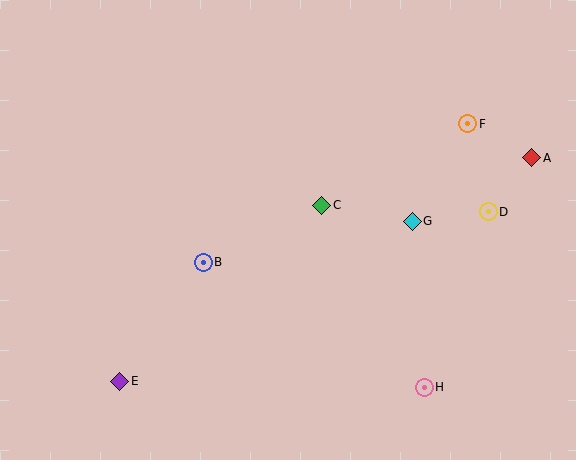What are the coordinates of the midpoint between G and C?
The midpoint between G and C is at (367, 213).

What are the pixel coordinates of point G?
Point G is at (412, 221).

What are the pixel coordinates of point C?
Point C is at (322, 205).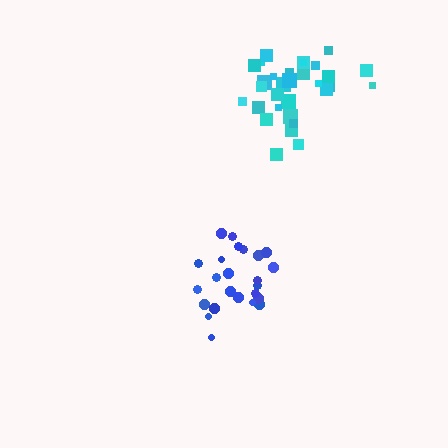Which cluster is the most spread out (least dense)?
Blue.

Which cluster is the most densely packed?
Cyan.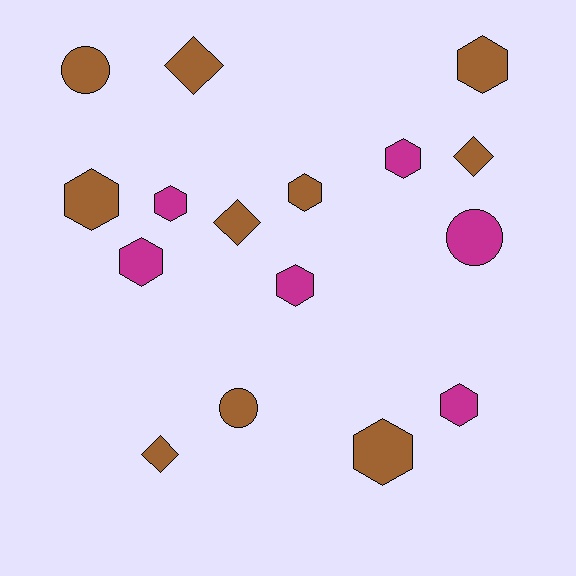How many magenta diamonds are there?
There are no magenta diamonds.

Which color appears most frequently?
Brown, with 10 objects.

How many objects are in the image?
There are 16 objects.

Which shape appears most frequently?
Hexagon, with 9 objects.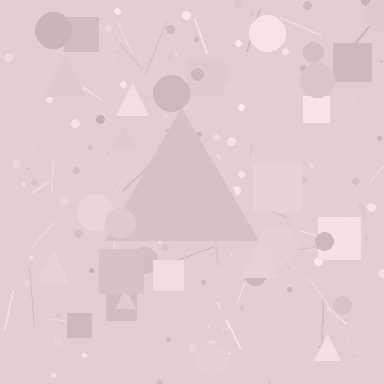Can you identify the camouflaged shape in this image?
The camouflaged shape is a triangle.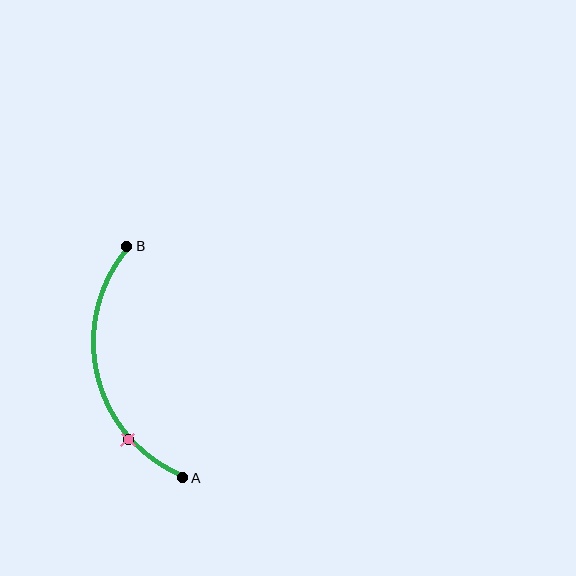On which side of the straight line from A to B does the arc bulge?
The arc bulges to the left of the straight line connecting A and B.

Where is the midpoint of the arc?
The arc midpoint is the point on the curve farthest from the straight line joining A and B. It sits to the left of that line.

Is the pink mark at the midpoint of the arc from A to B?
No. The pink mark lies on the arc but is closer to endpoint A. The arc midpoint would be at the point on the curve equidistant along the arc from both A and B.